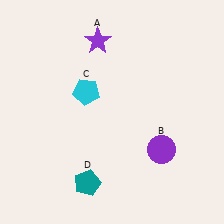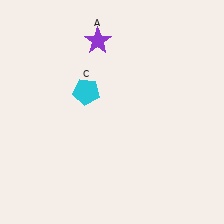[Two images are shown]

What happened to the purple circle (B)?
The purple circle (B) was removed in Image 2. It was in the bottom-right area of Image 1.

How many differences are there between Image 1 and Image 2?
There are 2 differences between the two images.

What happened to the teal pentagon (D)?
The teal pentagon (D) was removed in Image 2. It was in the bottom-left area of Image 1.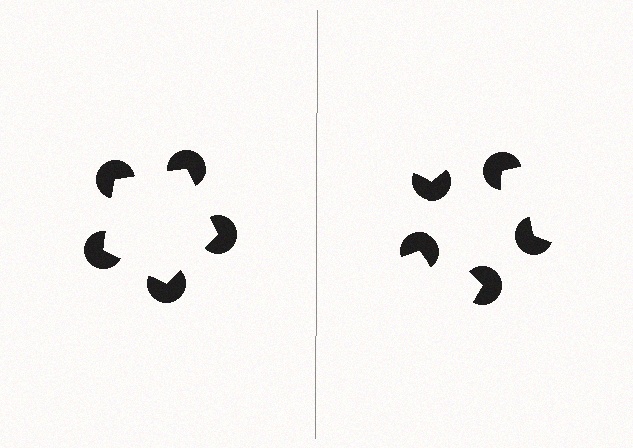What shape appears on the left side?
An illusory pentagon.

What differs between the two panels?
The pac-man discs are positioned identically on both sides; only the wedge orientations differ. On the left they align to a pentagon; on the right they are misaligned.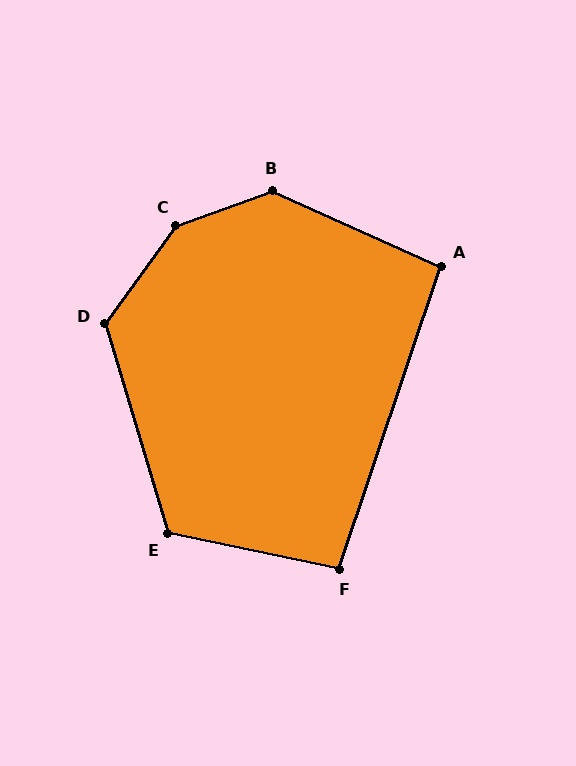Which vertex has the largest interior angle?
C, at approximately 146 degrees.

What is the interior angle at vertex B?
Approximately 136 degrees (obtuse).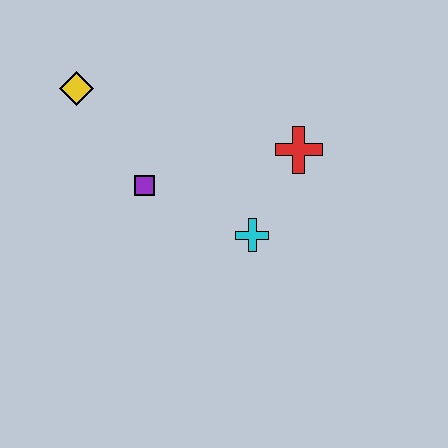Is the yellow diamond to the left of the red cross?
Yes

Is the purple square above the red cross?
No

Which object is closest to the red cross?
The cyan cross is closest to the red cross.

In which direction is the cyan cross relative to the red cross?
The cyan cross is below the red cross.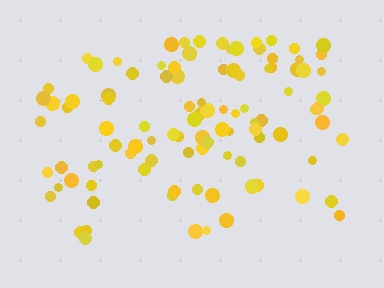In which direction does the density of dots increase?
From bottom to top, with the top side densest.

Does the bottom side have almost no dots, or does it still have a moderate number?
Still a moderate number, just noticeably fewer than the top.